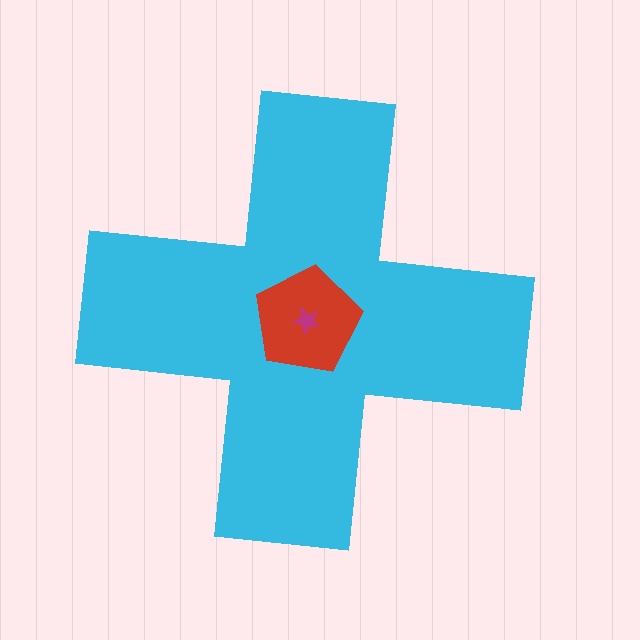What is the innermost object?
The magenta star.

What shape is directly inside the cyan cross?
The red pentagon.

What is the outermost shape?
The cyan cross.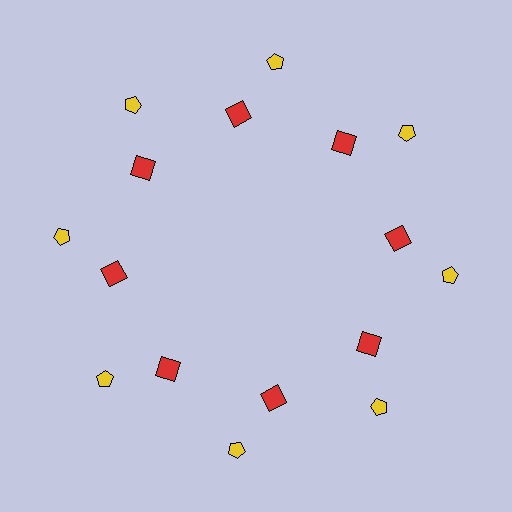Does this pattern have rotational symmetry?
Yes, this pattern has 8-fold rotational symmetry. It looks the same after rotating 45 degrees around the center.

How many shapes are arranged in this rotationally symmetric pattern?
There are 16 shapes, arranged in 8 groups of 2.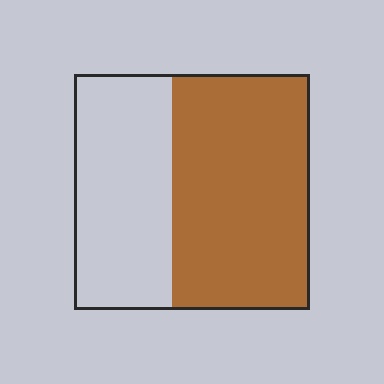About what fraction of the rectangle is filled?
About three fifths (3/5).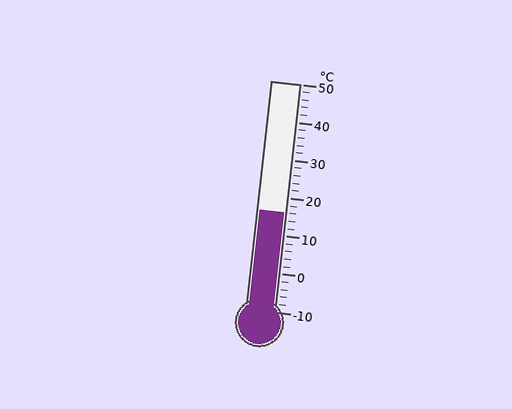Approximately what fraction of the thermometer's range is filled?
The thermometer is filled to approximately 45% of its range.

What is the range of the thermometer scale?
The thermometer scale ranges from -10°C to 50°C.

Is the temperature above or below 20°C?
The temperature is below 20°C.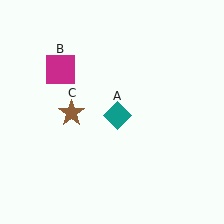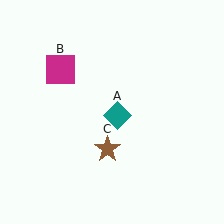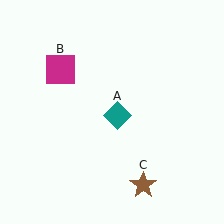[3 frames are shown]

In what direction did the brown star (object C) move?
The brown star (object C) moved down and to the right.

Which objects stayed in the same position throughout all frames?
Teal diamond (object A) and magenta square (object B) remained stationary.